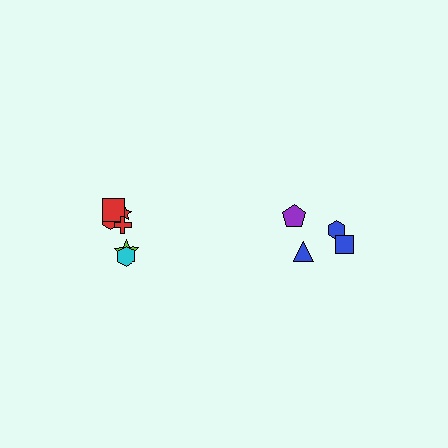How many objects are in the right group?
There are 4 objects.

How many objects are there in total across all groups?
There are 10 objects.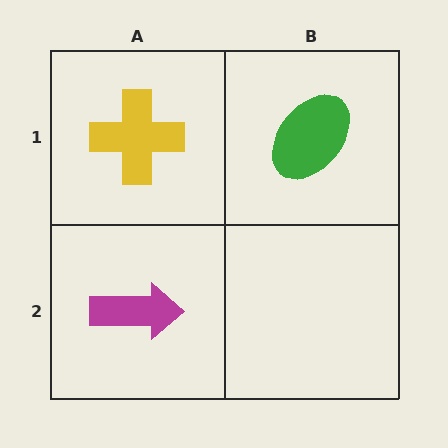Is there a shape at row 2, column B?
No, that cell is empty.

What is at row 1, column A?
A yellow cross.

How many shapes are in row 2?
1 shape.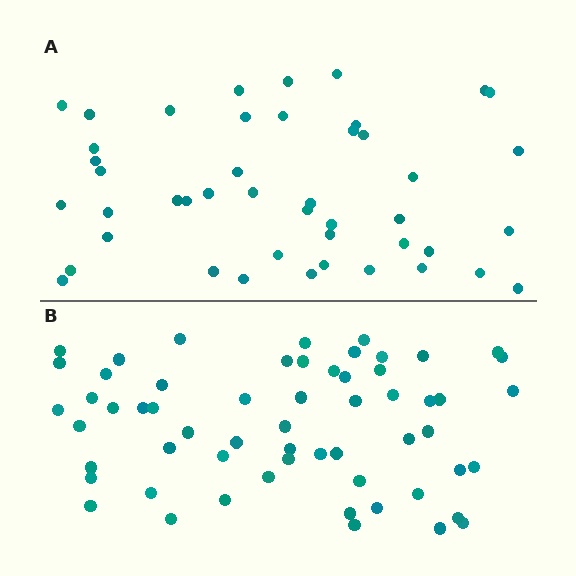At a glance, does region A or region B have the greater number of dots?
Region B (the bottom region) has more dots.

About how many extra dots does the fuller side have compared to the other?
Region B has approximately 15 more dots than region A.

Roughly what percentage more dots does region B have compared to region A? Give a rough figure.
About 30% more.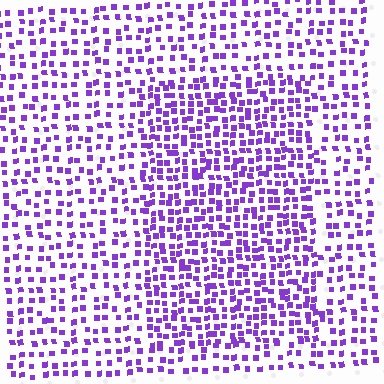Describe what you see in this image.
The image contains small purple elements arranged at two different densities. A rectangle-shaped region is visible where the elements are more densely packed than the surrounding area.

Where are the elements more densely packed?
The elements are more densely packed inside the rectangle boundary.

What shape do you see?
I see a rectangle.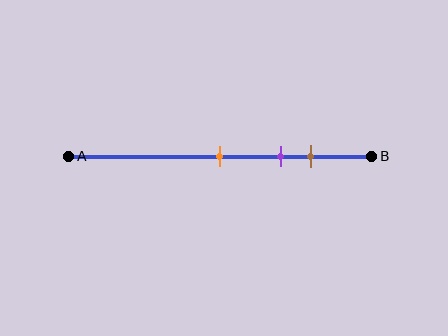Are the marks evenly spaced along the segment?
Yes, the marks are approximately evenly spaced.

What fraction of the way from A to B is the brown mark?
The brown mark is approximately 80% (0.8) of the way from A to B.